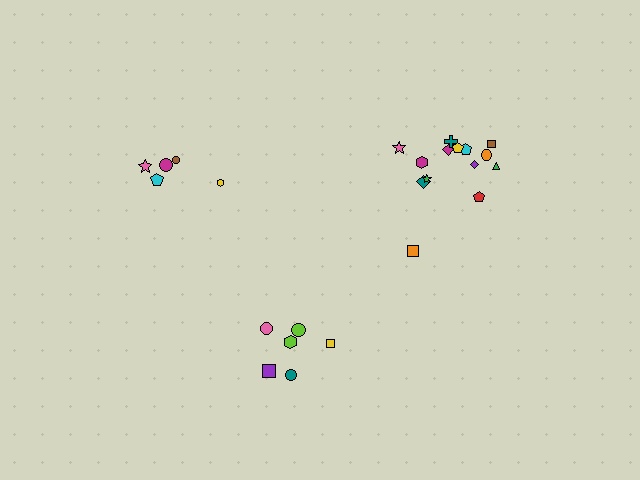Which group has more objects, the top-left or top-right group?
The top-right group.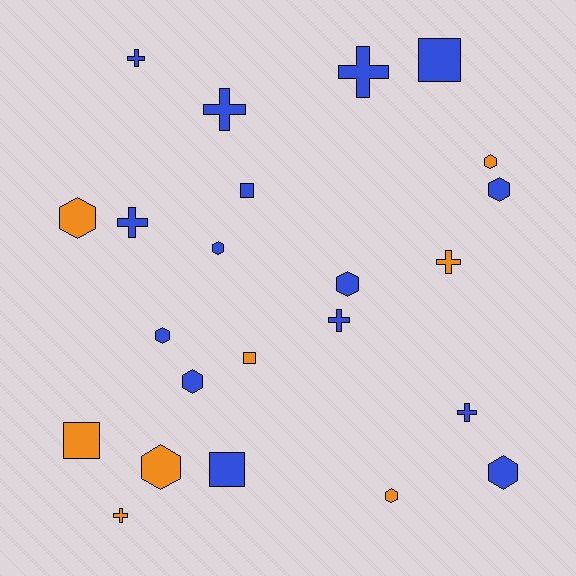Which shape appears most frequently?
Hexagon, with 10 objects.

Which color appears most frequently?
Blue, with 15 objects.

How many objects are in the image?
There are 23 objects.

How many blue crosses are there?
There are 6 blue crosses.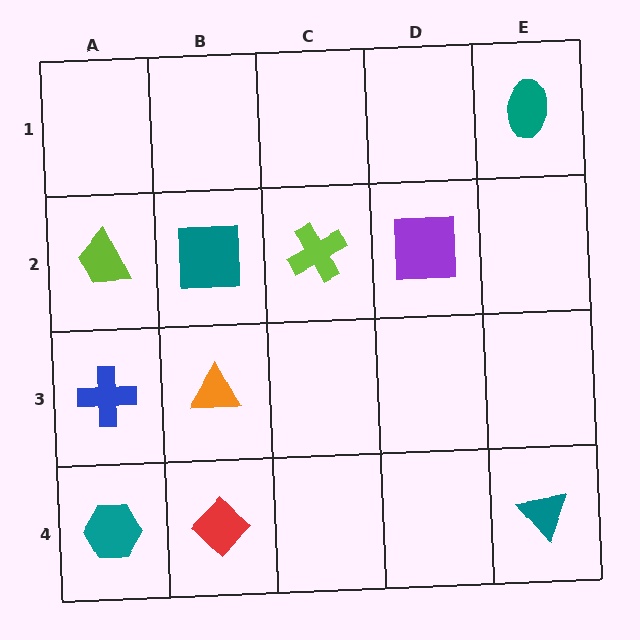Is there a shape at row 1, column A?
No, that cell is empty.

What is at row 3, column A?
A blue cross.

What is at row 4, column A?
A teal hexagon.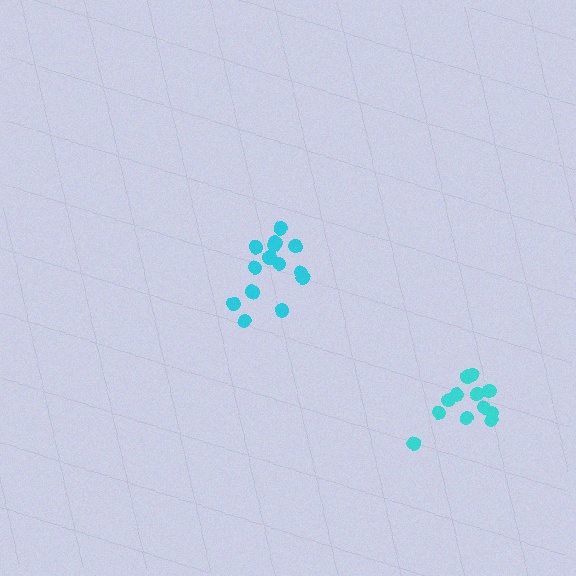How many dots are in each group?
Group 1: 14 dots, Group 2: 12 dots (26 total).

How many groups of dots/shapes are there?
There are 2 groups.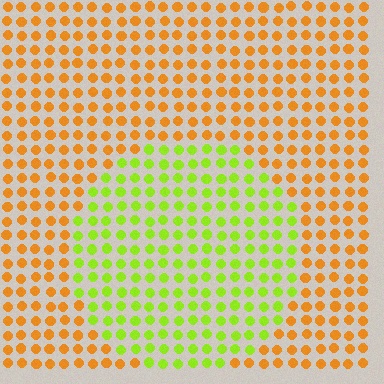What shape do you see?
I see a circle.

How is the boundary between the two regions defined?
The boundary is defined purely by a slight shift in hue (about 55 degrees). Spacing, size, and orientation are identical on both sides.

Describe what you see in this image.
The image is filled with small orange elements in a uniform arrangement. A circle-shaped region is visible where the elements are tinted to a slightly different hue, forming a subtle color boundary.